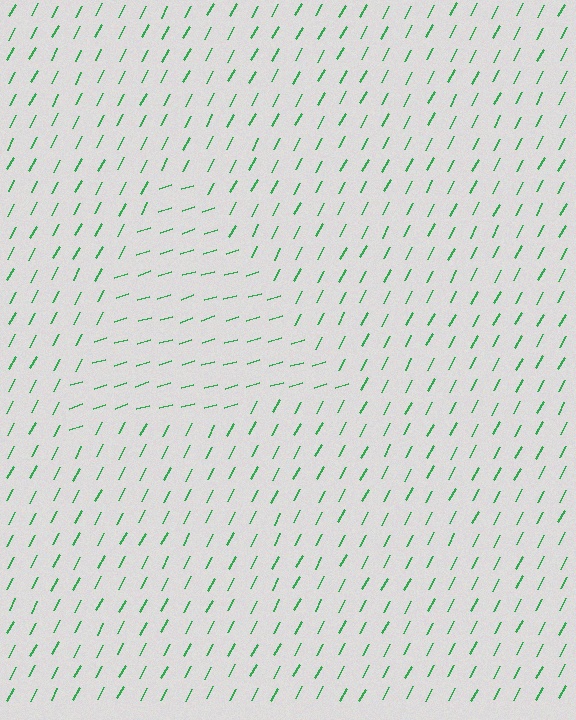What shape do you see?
I see a triangle.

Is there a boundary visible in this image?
Yes, there is a texture boundary formed by a change in line orientation.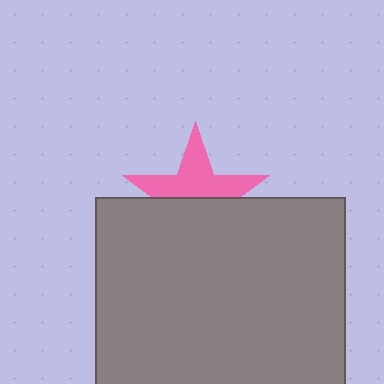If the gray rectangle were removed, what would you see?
You would see the complete pink star.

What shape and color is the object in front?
The object in front is a gray rectangle.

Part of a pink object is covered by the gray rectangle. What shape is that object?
It is a star.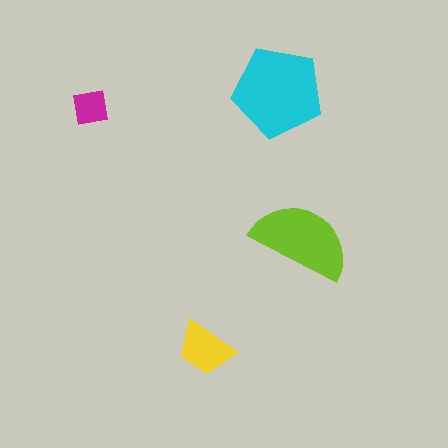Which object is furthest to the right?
The lime semicircle is rightmost.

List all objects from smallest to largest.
The magenta square, the yellow trapezoid, the lime semicircle, the cyan pentagon.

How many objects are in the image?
There are 4 objects in the image.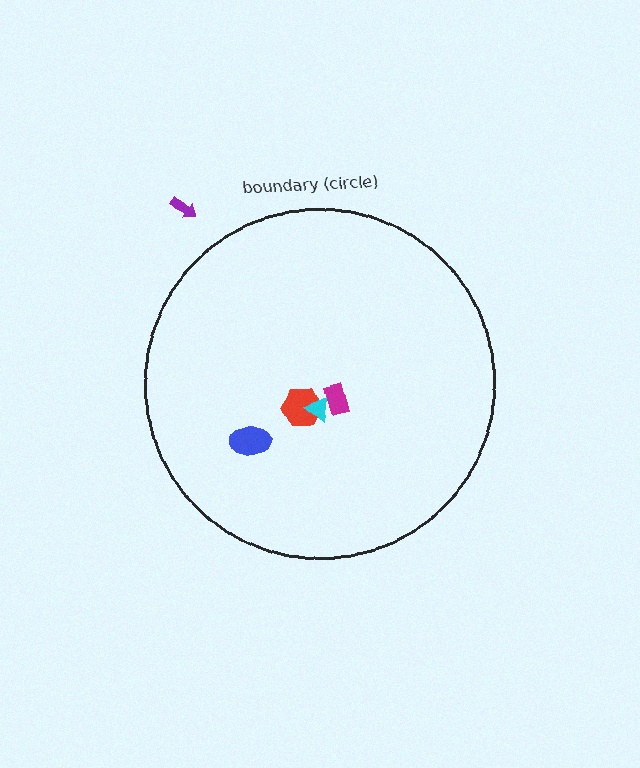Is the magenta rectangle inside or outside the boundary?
Inside.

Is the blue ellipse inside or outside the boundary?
Inside.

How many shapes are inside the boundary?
4 inside, 1 outside.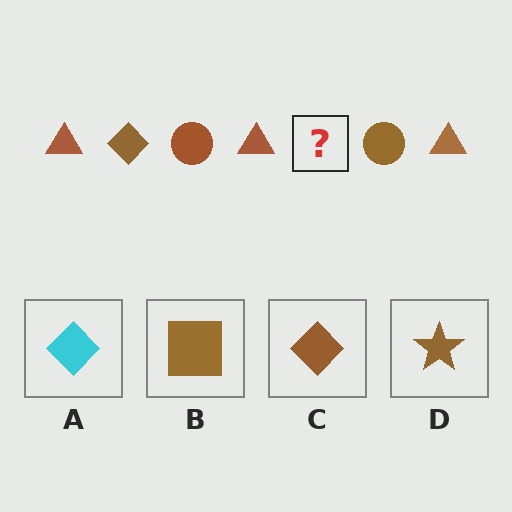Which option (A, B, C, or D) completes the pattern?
C.